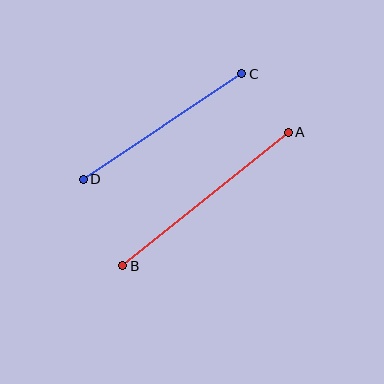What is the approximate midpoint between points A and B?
The midpoint is at approximately (206, 199) pixels.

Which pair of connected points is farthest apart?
Points A and B are farthest apart.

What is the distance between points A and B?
The distance is approximately 212 pixels.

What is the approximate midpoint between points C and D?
The midpoint is at approximately (162, 126) pixels.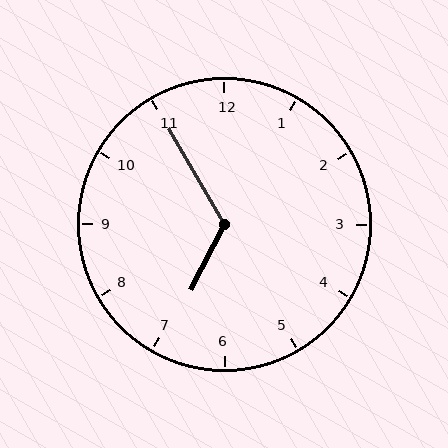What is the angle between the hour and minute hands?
Approximately 122 degrees.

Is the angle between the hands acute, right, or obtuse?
It is obtuse.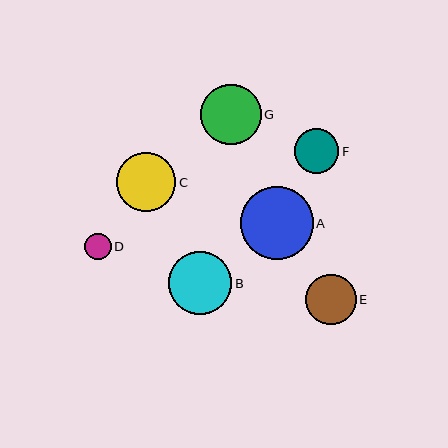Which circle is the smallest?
Circle D is the smallest with a size of approximately 26 pixels.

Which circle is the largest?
Circle A is the largest with a size of approximately 73 pixels.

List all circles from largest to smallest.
From largest to smallest: A, B, G, C, E, F, D.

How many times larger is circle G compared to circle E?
Circle G is approximately 1.2 times the size of circle E.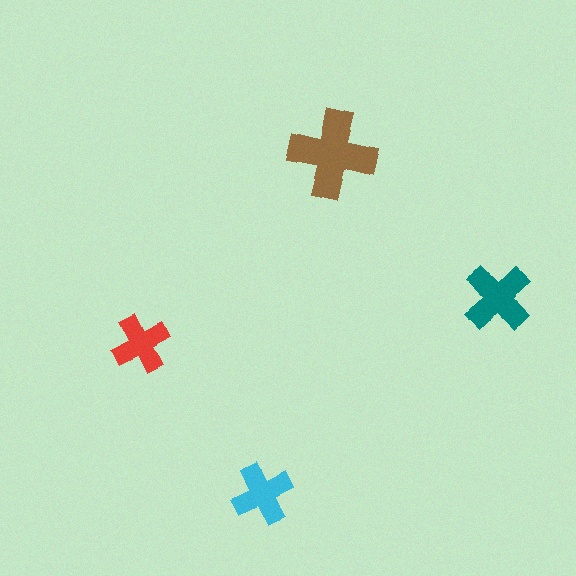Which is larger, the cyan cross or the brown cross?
The brown one.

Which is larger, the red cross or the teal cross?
The teal one.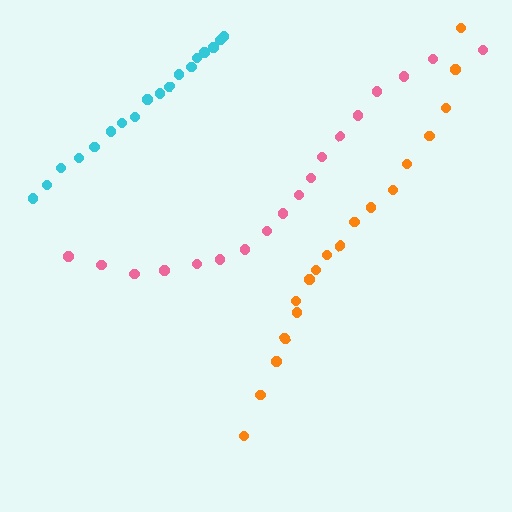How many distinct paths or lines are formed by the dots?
There are 3 distinct paths.